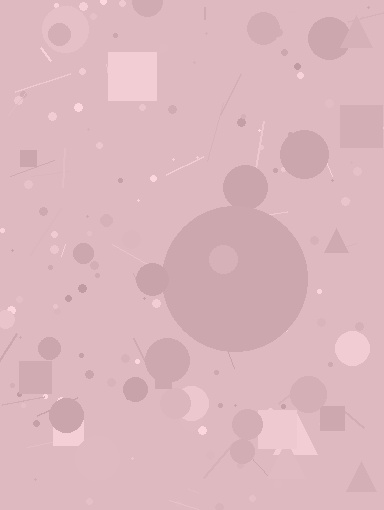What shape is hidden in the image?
A circle is hidden in the image.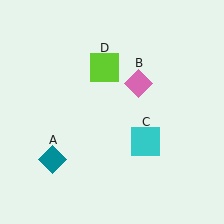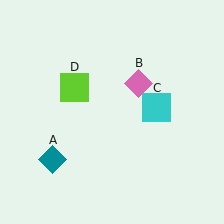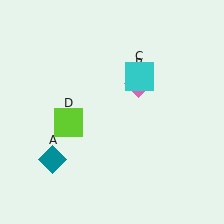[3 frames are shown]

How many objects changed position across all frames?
2 objects changed position: cyan square (object C), lime square (object D).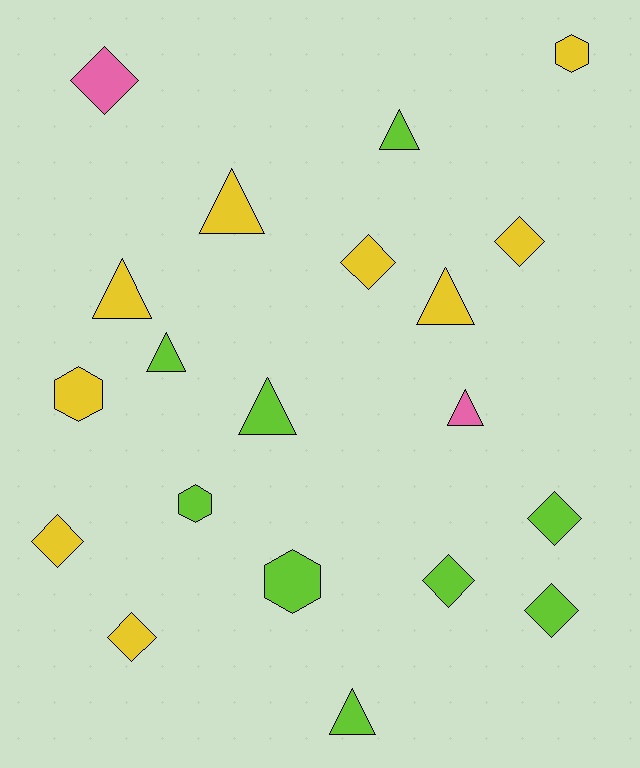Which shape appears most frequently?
Diamond, with 8 objects.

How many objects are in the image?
There are 20 objects.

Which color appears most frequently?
Lime, with 9 objects.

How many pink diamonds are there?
There is 1 pink diamond.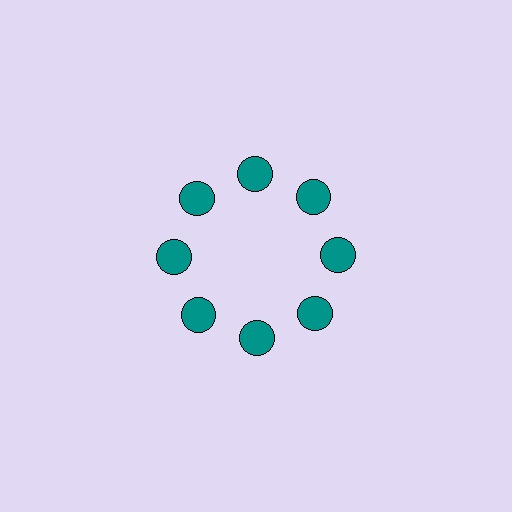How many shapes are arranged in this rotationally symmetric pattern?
There are 8 shapes, arranged in 8 groups of 1.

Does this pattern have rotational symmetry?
Yes, this pattern has 8-fold rotational symmetry. It looks the same after rotating 45 degrees around the center.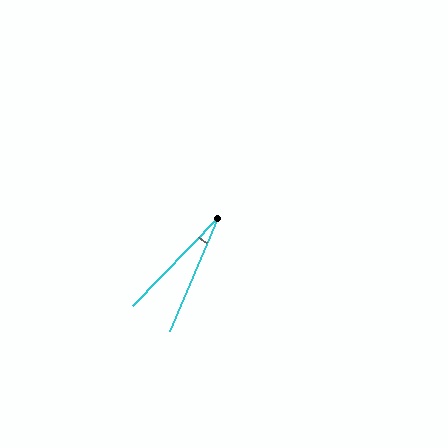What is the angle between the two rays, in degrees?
Approximately 21 degrees.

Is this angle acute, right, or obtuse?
It is acute.